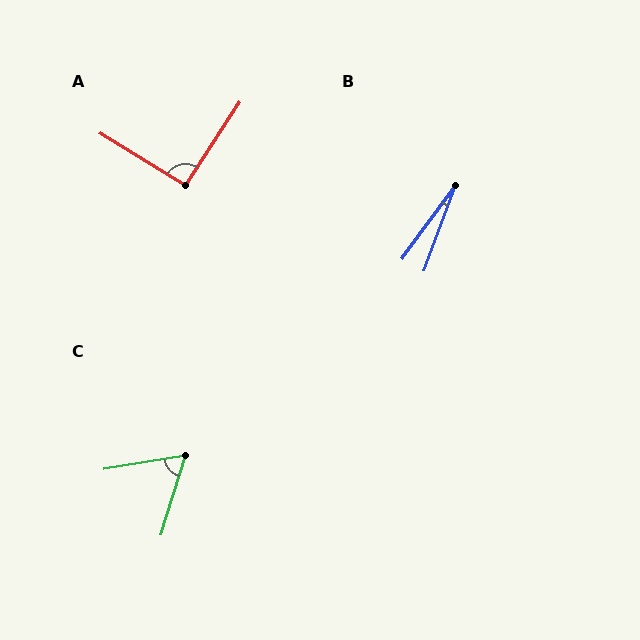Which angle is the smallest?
B, at approximately 16 degrees.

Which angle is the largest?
A, at approximately 91 degrees.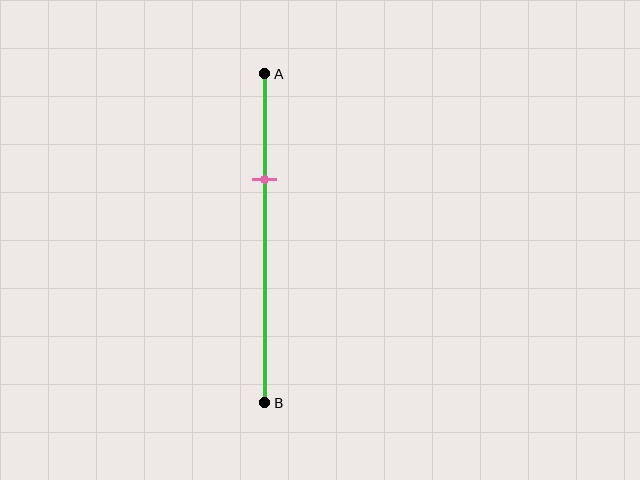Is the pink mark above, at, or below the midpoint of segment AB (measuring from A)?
The pink mark is above the midpoint of segment AB.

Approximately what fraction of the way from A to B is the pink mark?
The pink mark is approximately 30% of the way from A to B.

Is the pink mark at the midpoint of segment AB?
No, the mark is at about 30% from A, not at the 50% midpoint.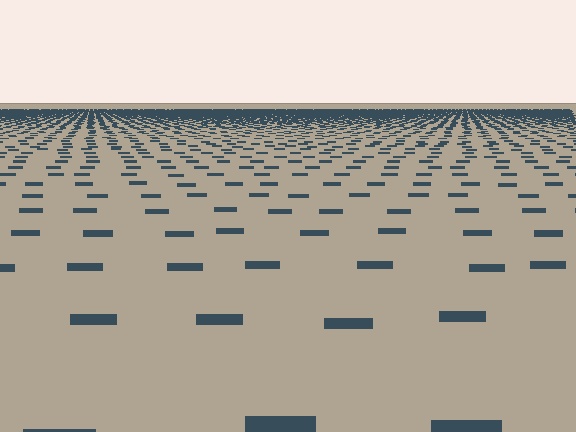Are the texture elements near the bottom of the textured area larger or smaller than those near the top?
Larger. Near the bottom, elements are closer to the viewer and appear at a bigger on-screen size.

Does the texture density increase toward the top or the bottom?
Density increases toward the top.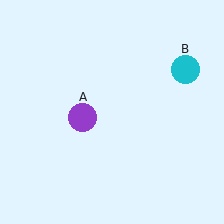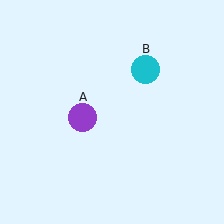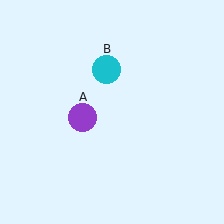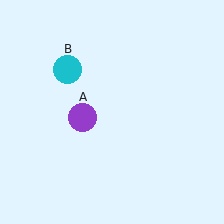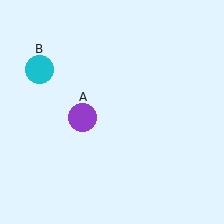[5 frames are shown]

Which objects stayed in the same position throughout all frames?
Purple circle (object A) remained stationary.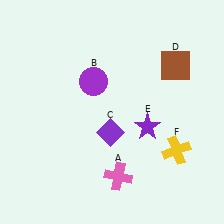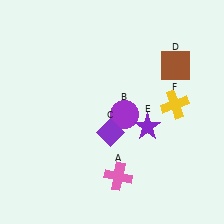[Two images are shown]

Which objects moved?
The objects that moved are: the purple circle (B), the yellow cross (F).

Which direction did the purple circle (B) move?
The purple circle (B) moved down.